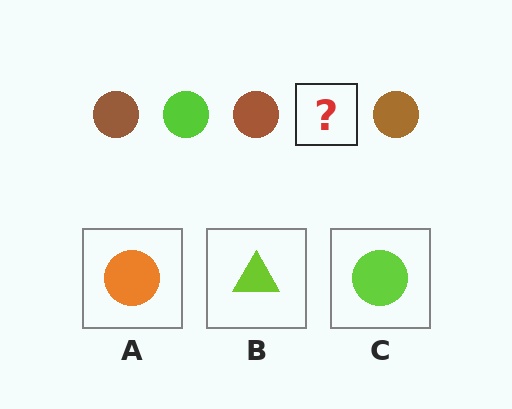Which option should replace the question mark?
Option C.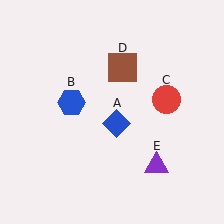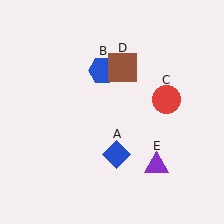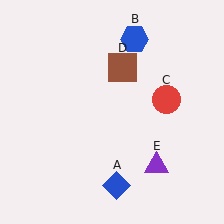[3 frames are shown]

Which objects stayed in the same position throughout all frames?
Red circle (object C) and brown square (object D) and purple triangle (object E) remained stationary.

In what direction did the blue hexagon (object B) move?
The blue hexagon (object B) moved up and to the right.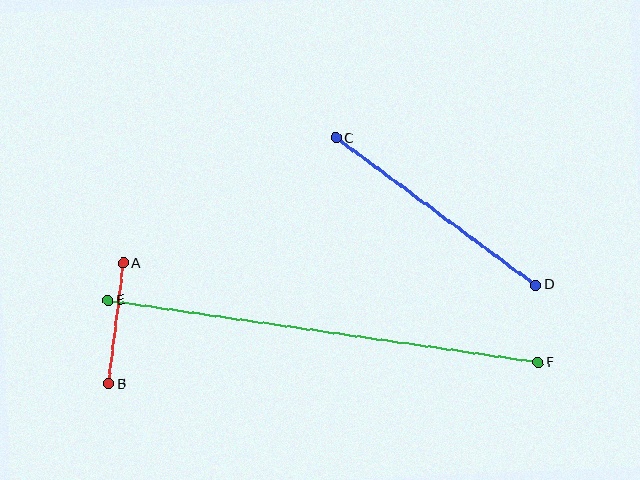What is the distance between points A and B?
The distance is approximately 122 pixels.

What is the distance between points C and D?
The distance is approximately 249 pixels.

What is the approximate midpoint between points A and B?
The midpoint is at approximately (116, 324) pixels.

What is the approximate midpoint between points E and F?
The midpoint is at approximately (323, 331) pixels.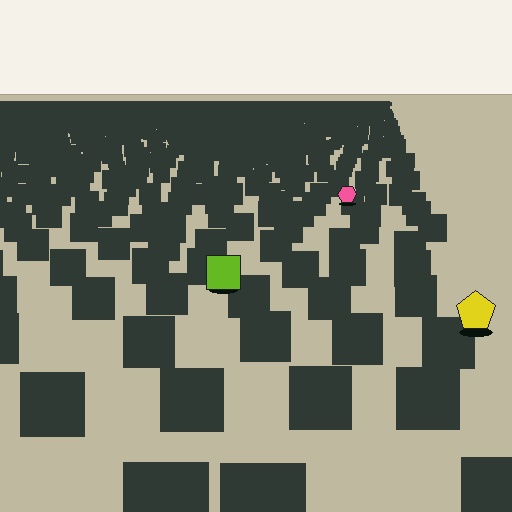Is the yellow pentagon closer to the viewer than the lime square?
Yes. The yellow pentagon is closer — you can tell from the texture gradient: the ground texture is coarser near it.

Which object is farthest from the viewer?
The pink hexagon is farthest from the viewer. It appears smaller and the ground texture around it is denser.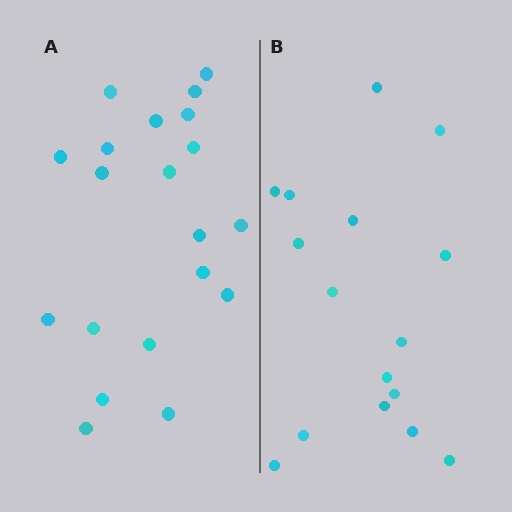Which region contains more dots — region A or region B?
Region A (the left region) has more dots.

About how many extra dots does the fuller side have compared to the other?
Region A has about 4 more dots than region B.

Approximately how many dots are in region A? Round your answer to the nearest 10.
About 20 dots.